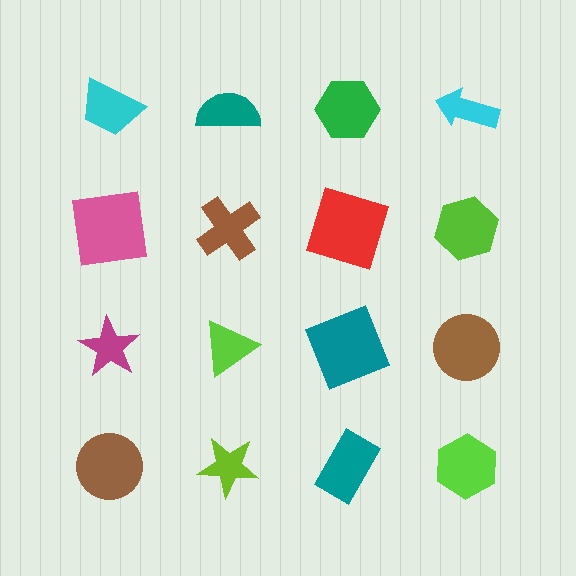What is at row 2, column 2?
A brown cross.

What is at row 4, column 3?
A teal rectangle.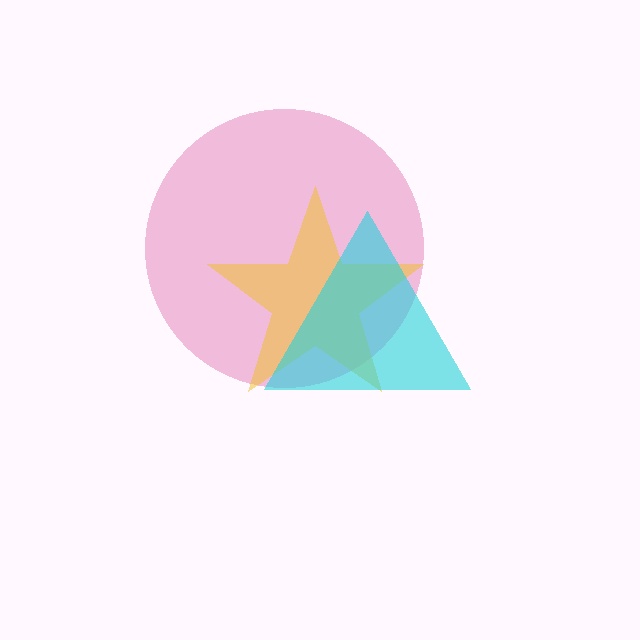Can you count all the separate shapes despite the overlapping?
Yes, there are 3 separate shapes.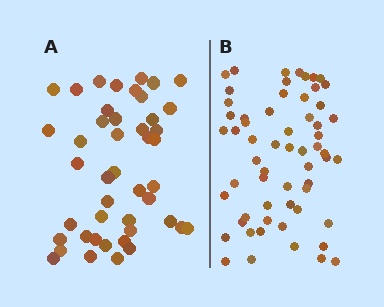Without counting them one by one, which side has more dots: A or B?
Region B (the right region) has more dots.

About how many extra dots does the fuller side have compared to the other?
Region B has approximately 15 more dots than region A.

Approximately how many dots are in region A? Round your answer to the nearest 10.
About 40 dots. (The exact count is 45, which rounds to 40.)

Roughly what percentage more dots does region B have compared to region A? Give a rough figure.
About 35% more.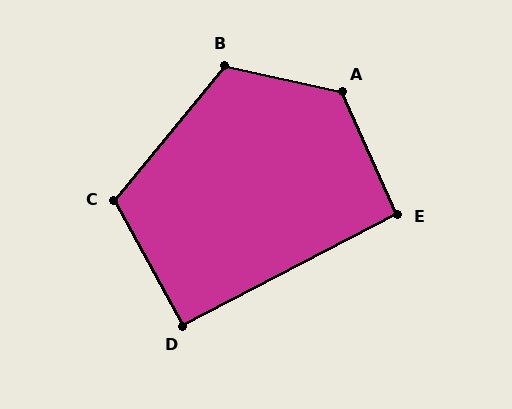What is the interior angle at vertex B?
Approximately 117 degrees (obtuse).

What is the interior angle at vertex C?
Approximately 112 degrees (obtuse).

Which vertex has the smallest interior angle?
D, at approximately 91 degrees.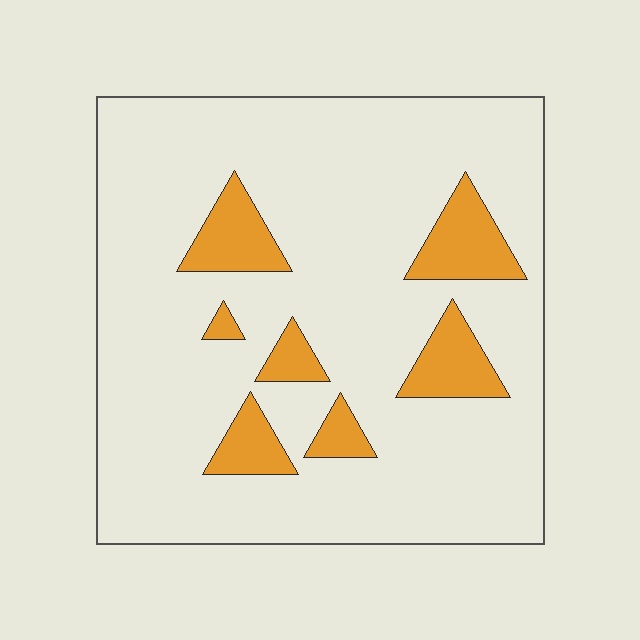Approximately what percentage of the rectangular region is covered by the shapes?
Approximately 15%.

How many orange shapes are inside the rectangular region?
7.